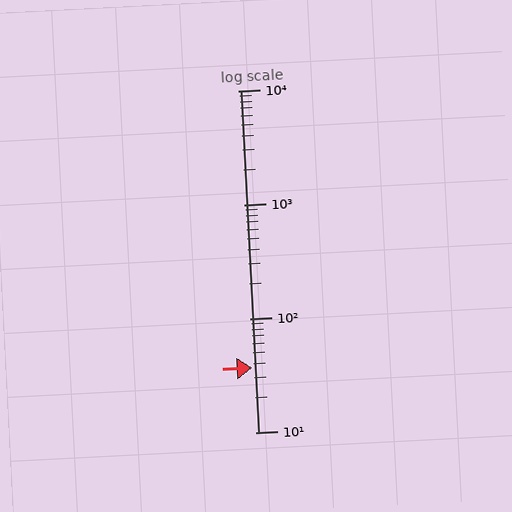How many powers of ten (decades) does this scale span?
The scale spans 3 decades, from 10 to 10000.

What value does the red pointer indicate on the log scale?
The pointer indicates approximately 37.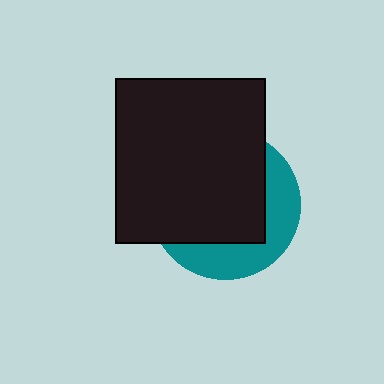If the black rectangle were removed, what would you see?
You would see the complete teal circle.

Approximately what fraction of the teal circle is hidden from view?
Roughly 65% of the teal circle is hidden behind the black rectangle.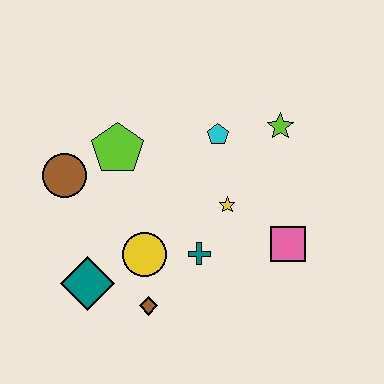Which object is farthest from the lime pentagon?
The pink square is farthest from the lime pentagon.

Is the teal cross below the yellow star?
Yes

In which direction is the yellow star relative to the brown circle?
The yellow star is to the right of the brown circle.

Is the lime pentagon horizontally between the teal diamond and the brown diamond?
Yes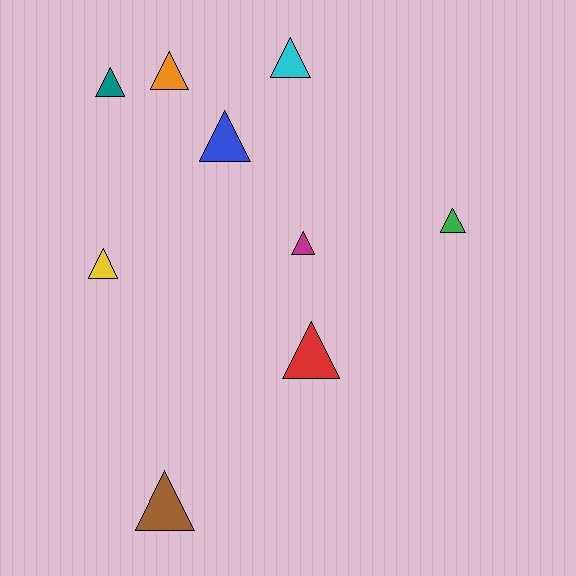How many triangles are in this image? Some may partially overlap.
There are 9 triangles.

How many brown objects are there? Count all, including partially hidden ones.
There is 1 brown object.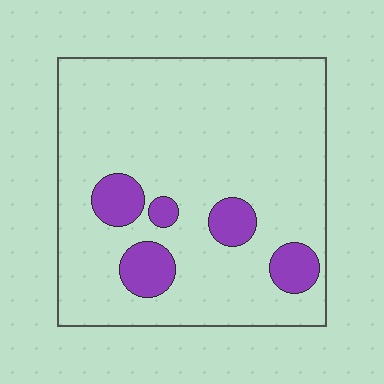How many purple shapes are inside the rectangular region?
5.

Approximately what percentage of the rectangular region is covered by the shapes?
Approximately 15%.